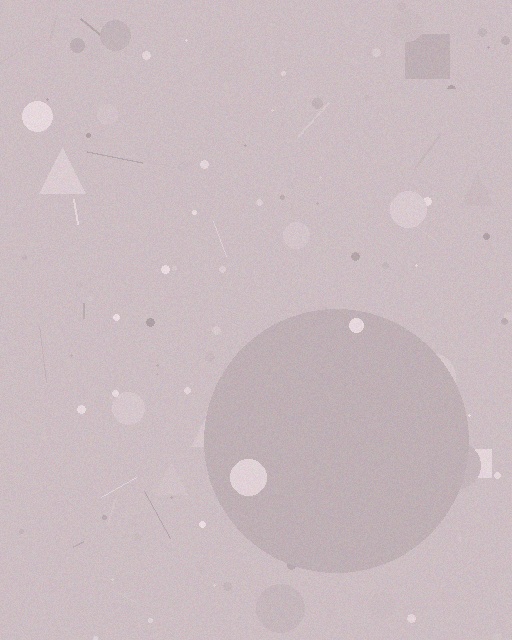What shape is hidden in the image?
A circle is hidden in the image.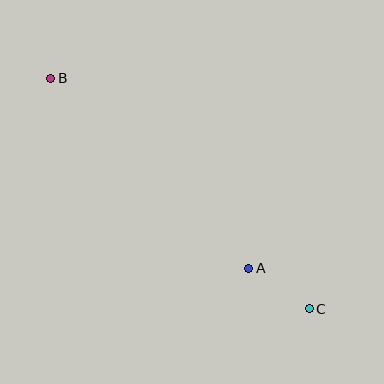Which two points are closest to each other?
Points A and C are closest to each other.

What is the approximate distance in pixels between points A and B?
The distance between A and B is approximately 274 pixels.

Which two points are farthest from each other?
Points B and C are farthest from each other.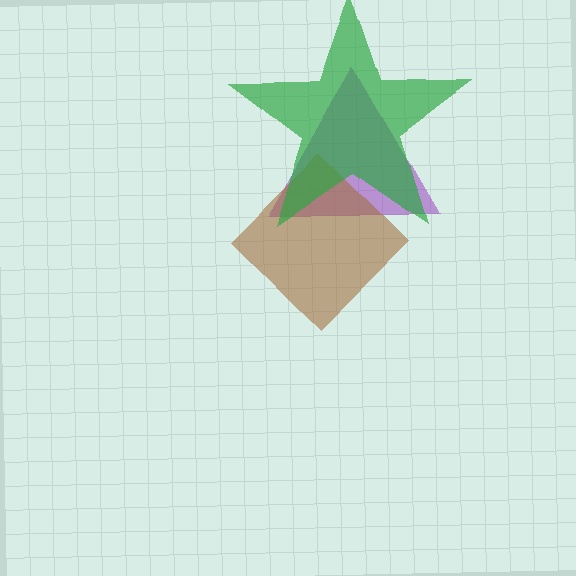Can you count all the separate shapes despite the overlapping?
Yes, there are 3 separate shapes.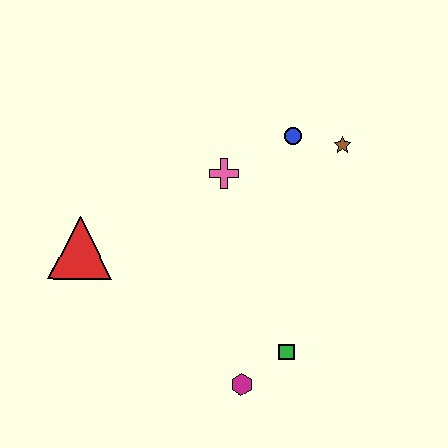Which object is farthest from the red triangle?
The brown star is farthest from the red triangle.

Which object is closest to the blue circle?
The brown star is closest to the blue circle.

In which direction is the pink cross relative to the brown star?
The pink cross is to the left of the brown star.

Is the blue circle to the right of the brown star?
No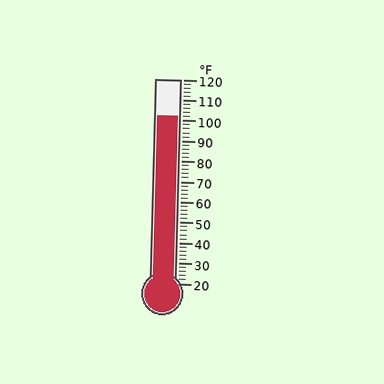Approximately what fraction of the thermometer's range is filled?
The thermometer is filled to approximately 80% of its range.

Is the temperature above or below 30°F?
The temperature is above 30°F.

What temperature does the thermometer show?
The thermometer shows approximately 102°F.